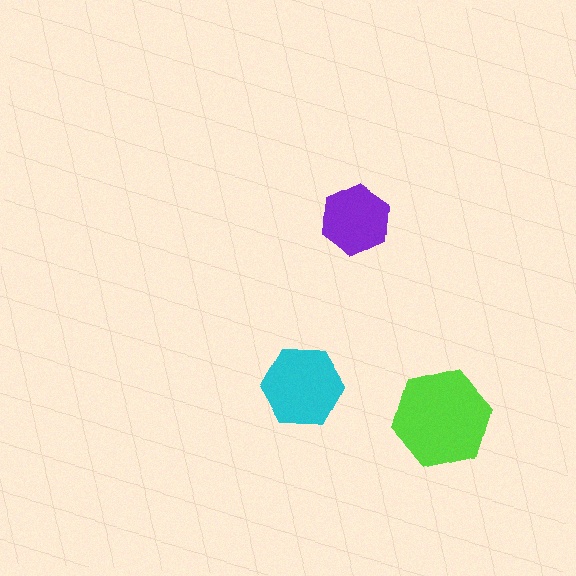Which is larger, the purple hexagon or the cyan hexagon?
The cyan one.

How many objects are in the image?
There are 3 objects in the image.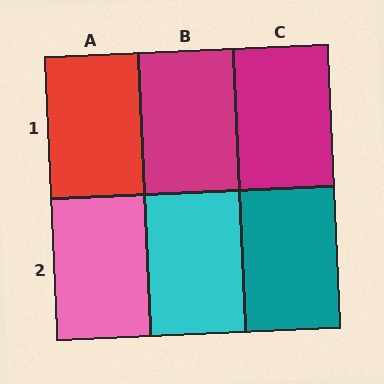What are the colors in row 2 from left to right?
Pink, cyan, teal.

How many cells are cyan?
1 cell is cyan.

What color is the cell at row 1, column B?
Magenta.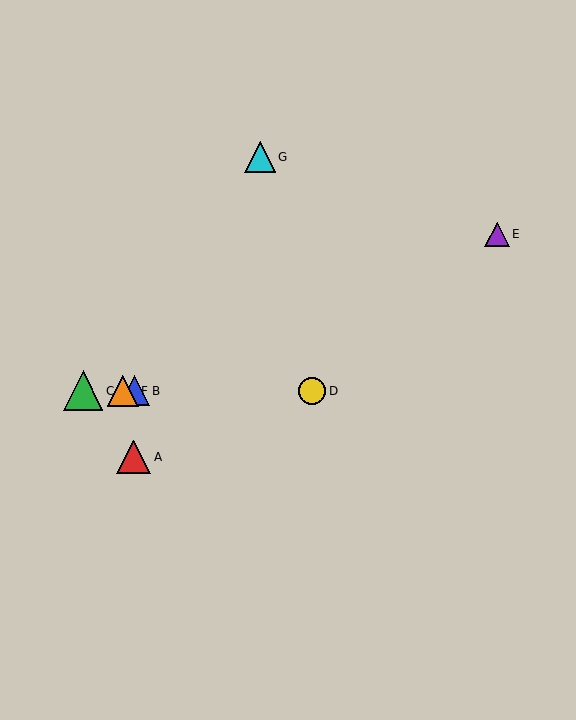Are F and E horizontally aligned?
No, F is at y≈391 and E is at y≈234.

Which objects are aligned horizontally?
Objects B, C, D, F are aligned horizontally.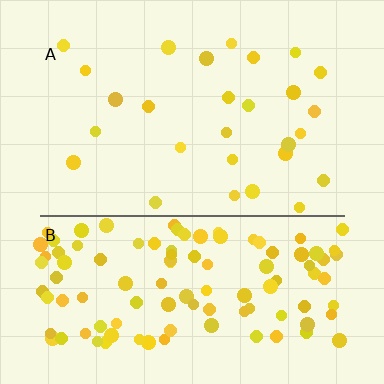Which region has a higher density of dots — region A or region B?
B (the bottom).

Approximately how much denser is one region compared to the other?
Approximately 4.1× — region B over region A.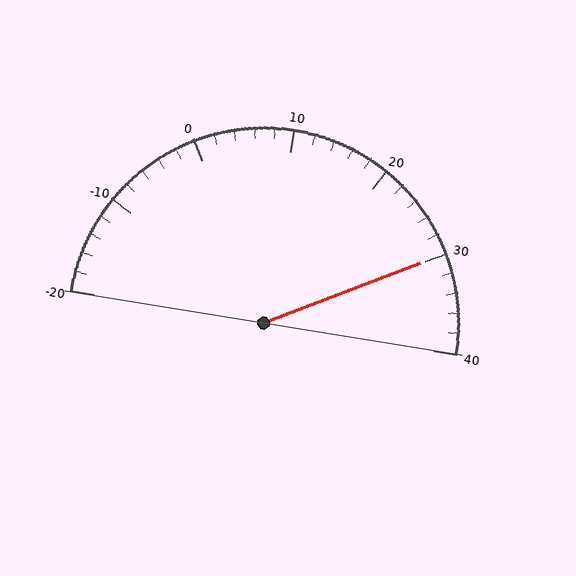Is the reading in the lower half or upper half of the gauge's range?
The reading is in the upper half of the range (-20 to 40).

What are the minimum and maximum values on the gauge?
The gauge ranges from -20 to 40.